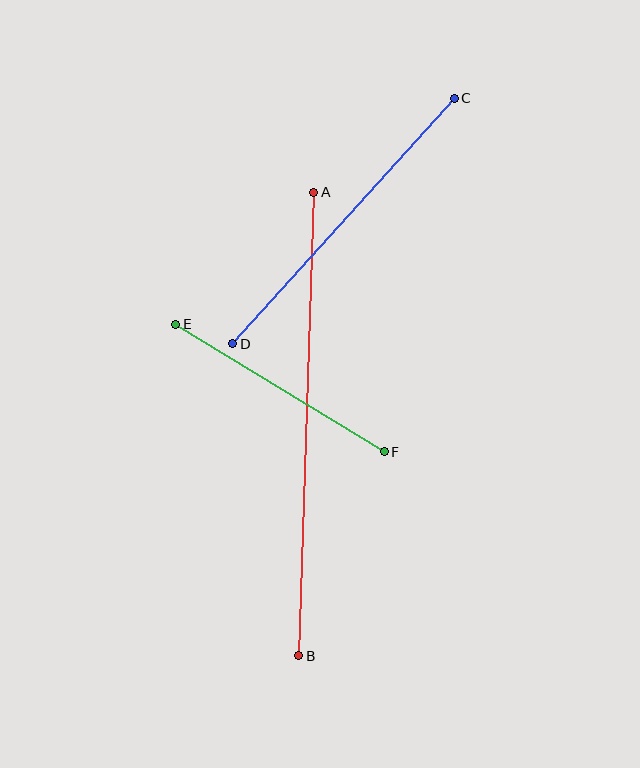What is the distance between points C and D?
The distance is approximately 330 pixels.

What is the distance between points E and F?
The distance is approximately 245 pixels.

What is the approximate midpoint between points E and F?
The midpoint is at approximately (280, 388) pixels.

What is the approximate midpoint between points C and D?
The midpoint is at approximately (344, 221) pixels.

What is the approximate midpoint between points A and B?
The midpoint is at approximately (306, 424) pixels.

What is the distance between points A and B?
The distance is approximately 464 pixels.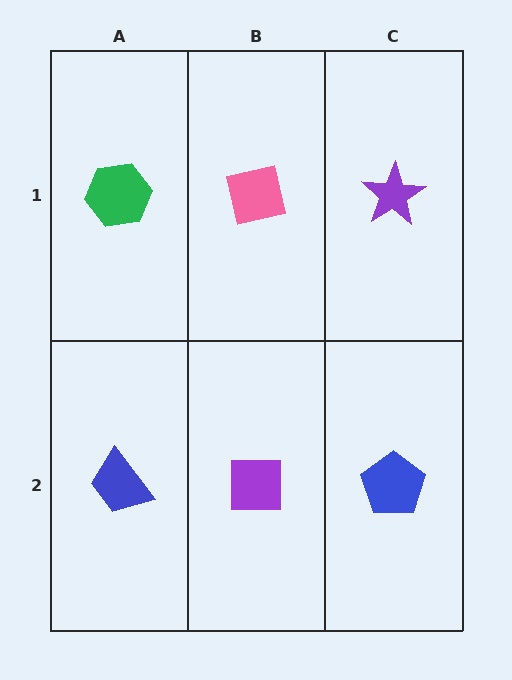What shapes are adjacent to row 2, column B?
A pink square (row 1, column B), a blue trapezoid (row 2, column A), a blue pentagon (row 2, column C).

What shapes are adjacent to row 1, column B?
A purple square (row 2, column B), a green hexagon (row 1, column A), a purple star (row 1, column C).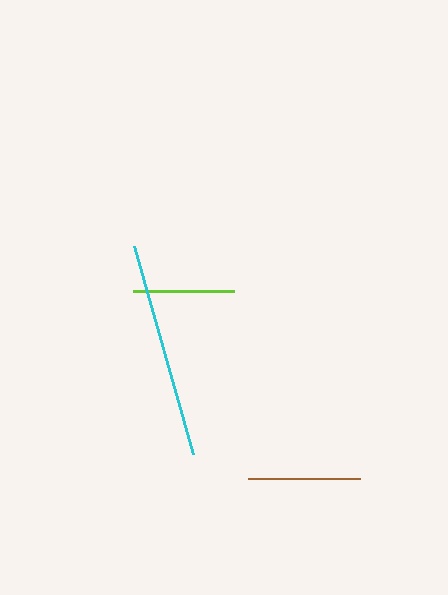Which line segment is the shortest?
The lime line is the shortest at approximately 101 pixels.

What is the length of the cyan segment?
The cyan segment is approximately 216 pixels long.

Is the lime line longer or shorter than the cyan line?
The cyan line is longer than the lime line.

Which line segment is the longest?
The cyan line is the longest at approximately 216 pixels.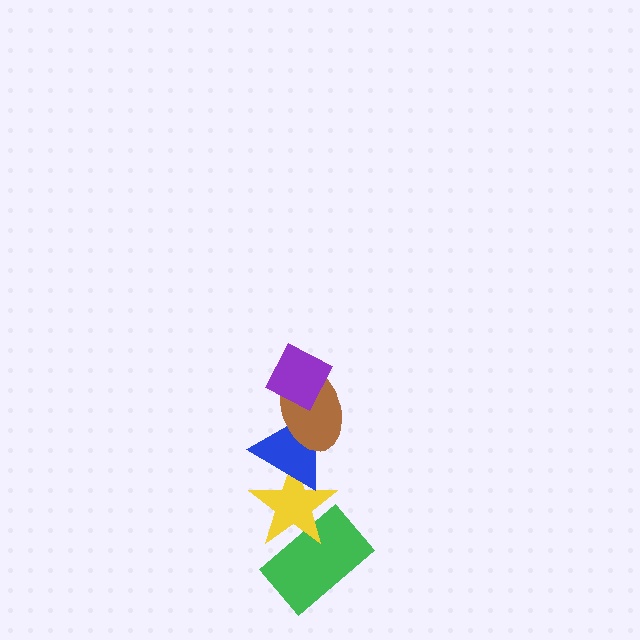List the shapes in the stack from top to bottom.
From top to bottom: the purple diamond, the brown ellipse, the blue triangle, the yellow star, the green rectangle.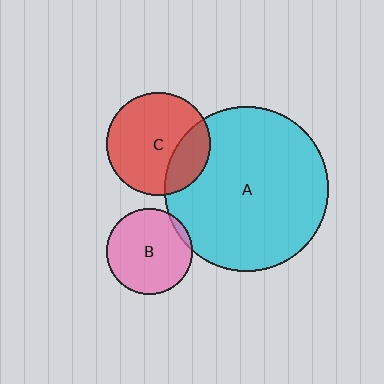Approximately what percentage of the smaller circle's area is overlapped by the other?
Approximately 5%.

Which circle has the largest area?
Circle A (cyan).